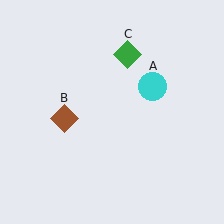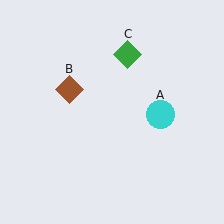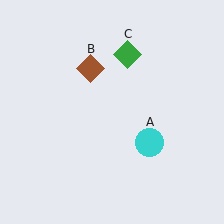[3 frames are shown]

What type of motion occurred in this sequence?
The cyan circle (object A), brown diamond (object B) rotated clockwise around the center of the scene.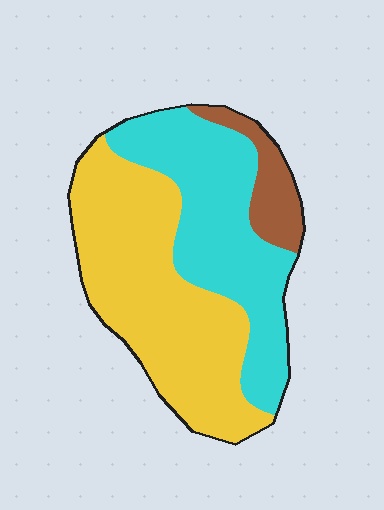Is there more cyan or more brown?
Cyan.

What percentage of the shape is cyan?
Cyan covers around 40% of the shape.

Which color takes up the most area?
Yellow, at roughly 50%.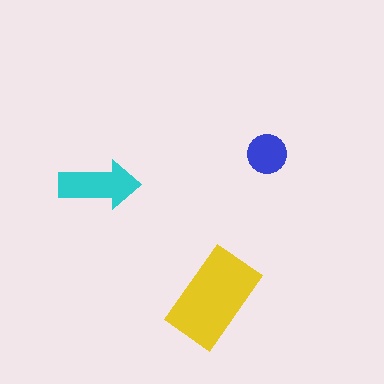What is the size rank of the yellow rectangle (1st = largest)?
1st.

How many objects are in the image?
There are 3 objects in the image.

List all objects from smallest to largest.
The blue circle, the cyan arrow, the yellow rectangle.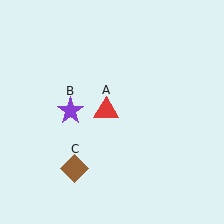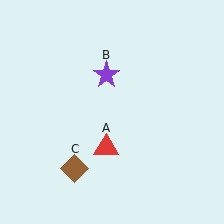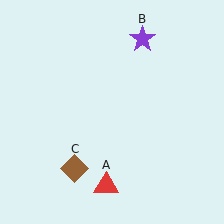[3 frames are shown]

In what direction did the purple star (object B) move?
The purple star (object B) moved up and to the right.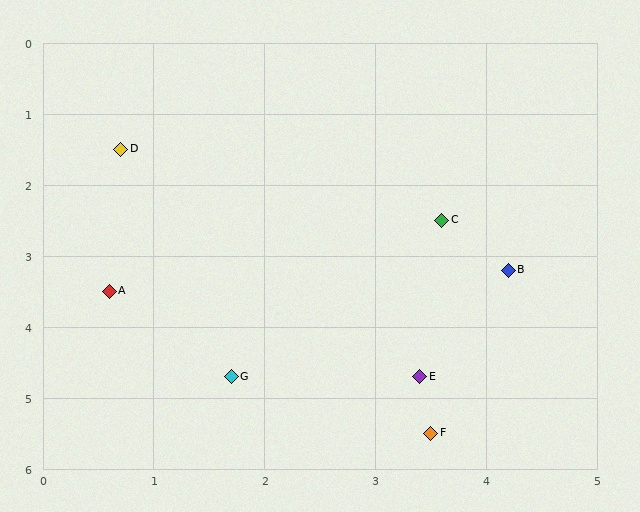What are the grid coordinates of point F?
Point F is at approximately (3.5, 5.5).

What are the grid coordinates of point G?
Point G is at approximately (1.7, 4.7).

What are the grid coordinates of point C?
Point C is at approximately (3.6, 2.5).